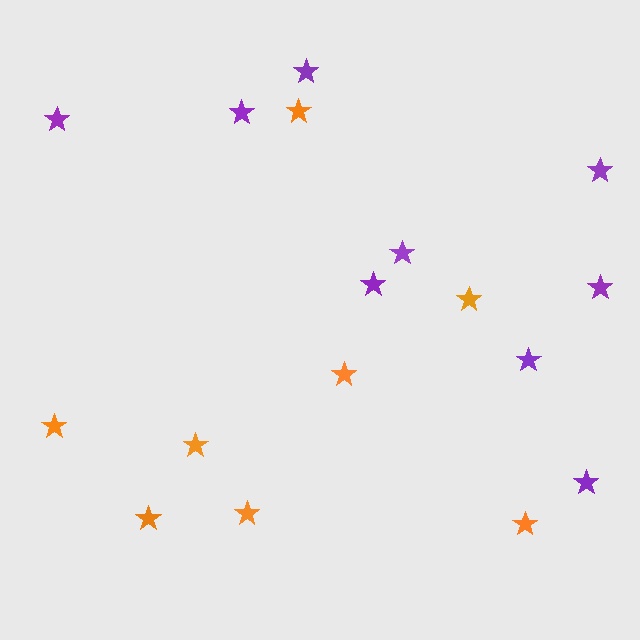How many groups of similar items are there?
There are 2 groups: one group of purple stars (9) and one group of orange stars (8).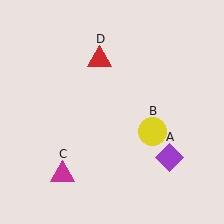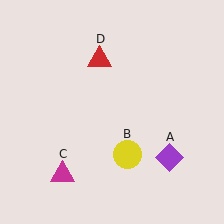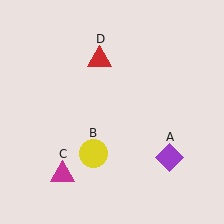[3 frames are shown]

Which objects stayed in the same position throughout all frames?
Purple diamond (object A) and magenta triangle (object C) and red triangle (object D) remained stationary.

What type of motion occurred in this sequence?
The yellow circle (object B) rotated clockwise around the center of the scene.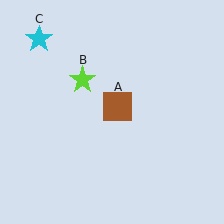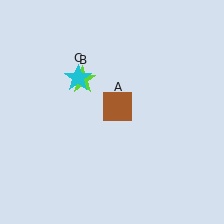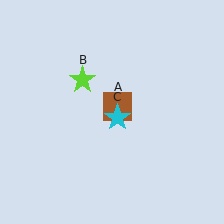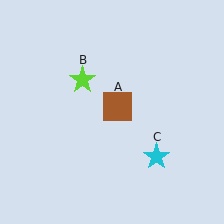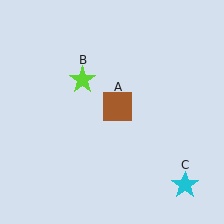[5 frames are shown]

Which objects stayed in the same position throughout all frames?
Brown square (object A) and lime star (object B) remained stationary.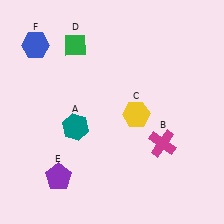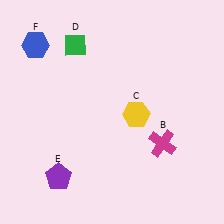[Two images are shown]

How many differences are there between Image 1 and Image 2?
There is 1 difference between the two images.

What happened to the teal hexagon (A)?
The teal hexagon (A) was removed in Image 2. It was in the bottom-left area of Image 1.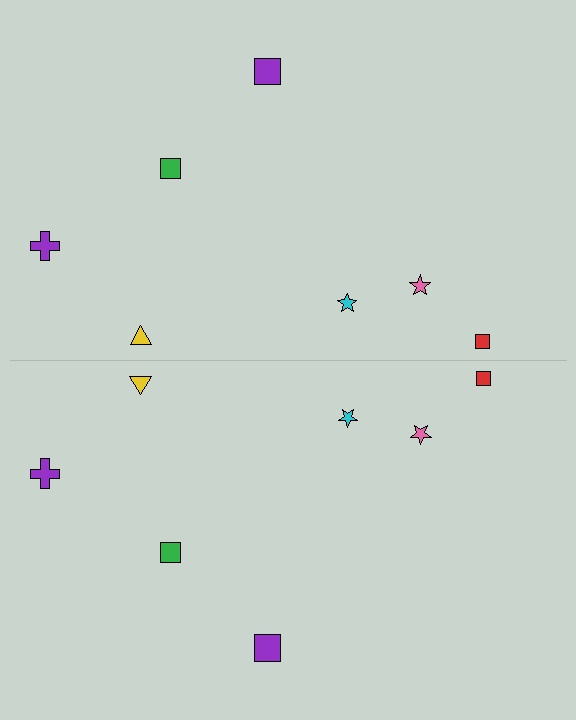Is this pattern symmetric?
Yes, this pattern has bilateral (reflection) symmetry.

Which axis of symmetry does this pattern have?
The pattern has a horizontal axis of symmetry running through the center of the image.